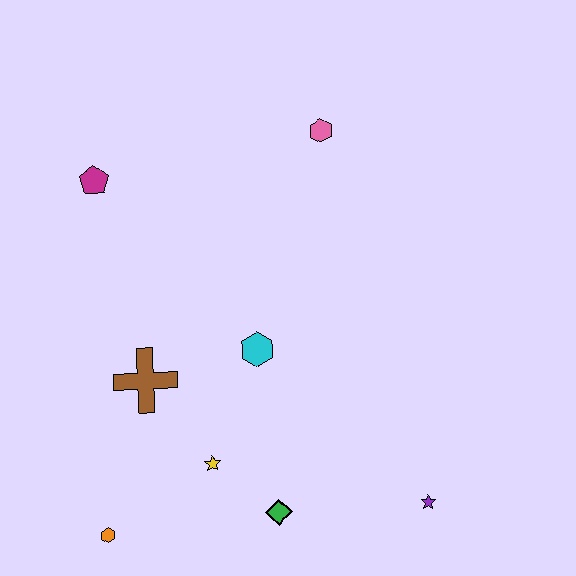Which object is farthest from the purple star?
The magenta pentagon is farthest from the purple star.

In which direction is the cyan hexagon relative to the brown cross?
The cyan hexagon is to the right of the brown cross.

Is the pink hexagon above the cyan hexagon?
Yes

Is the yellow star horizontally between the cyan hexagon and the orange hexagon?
Yes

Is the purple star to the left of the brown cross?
No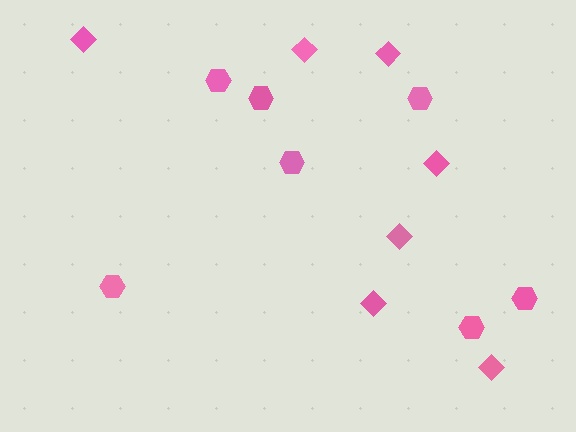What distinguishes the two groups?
There are 2 groups: one group of hexagons (7) and one group of diamonds (7).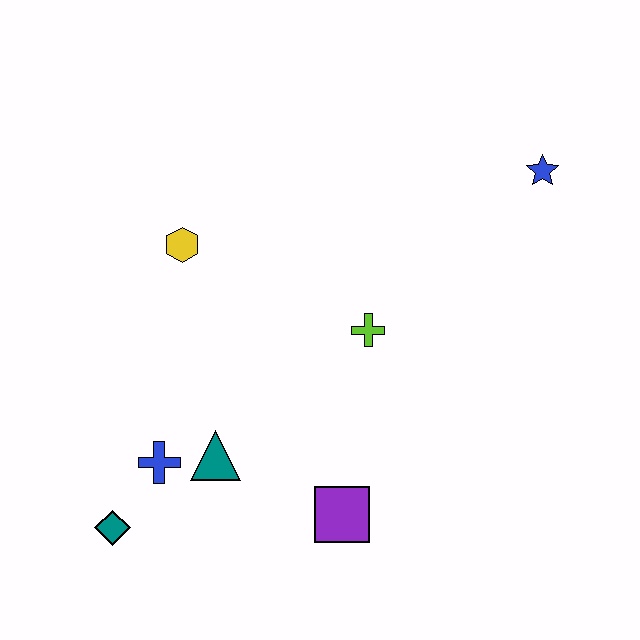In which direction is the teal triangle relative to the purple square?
The teal triangle is to the left of the purple square.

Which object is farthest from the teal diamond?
The blue star is farthest from the teal diamond.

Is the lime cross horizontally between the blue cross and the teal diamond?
No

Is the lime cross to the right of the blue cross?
Yes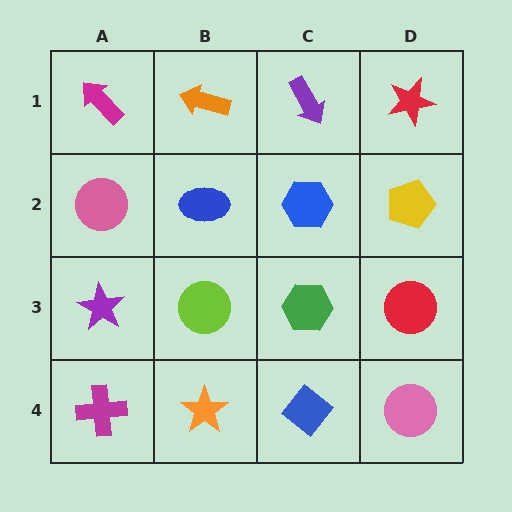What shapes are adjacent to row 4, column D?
A red circle (row 3, column D), a blue diamond (row 4, column C).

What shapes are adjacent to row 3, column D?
A yellow pentagon (row 2, column D), a pink circle (row 4, column D), a green hexagon (row 3, column C).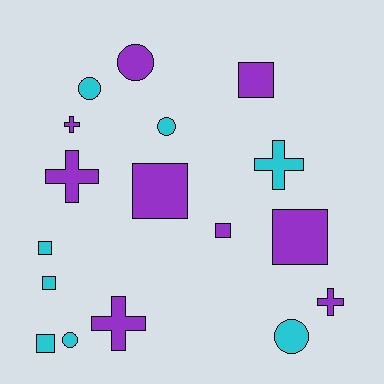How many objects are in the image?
There are 17 objects.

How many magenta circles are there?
There are no magenta circles.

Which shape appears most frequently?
Square, with 7 objects.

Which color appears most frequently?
Purple, with 9 objects.